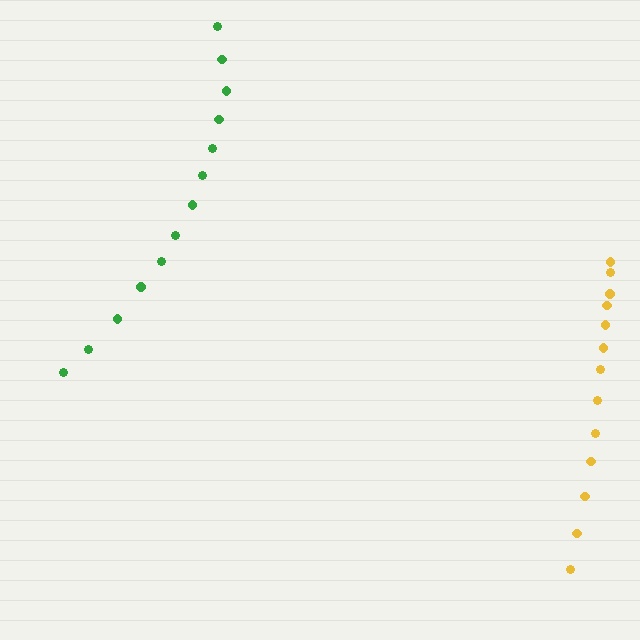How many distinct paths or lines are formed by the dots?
There are 2 distinct paths.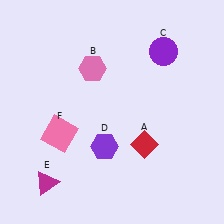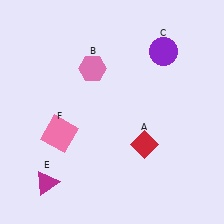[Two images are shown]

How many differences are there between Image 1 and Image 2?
There is 1 difference between the two images.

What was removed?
The purple hexagon (D) was removed in Image 2.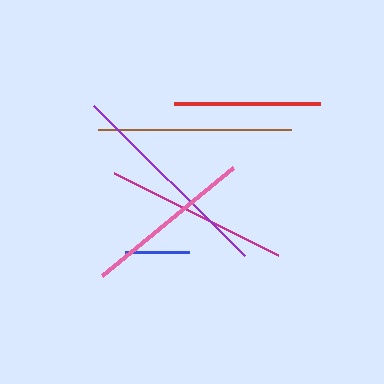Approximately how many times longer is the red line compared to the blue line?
The red line is approximately 2.3 times the length of the blue line.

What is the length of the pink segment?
The pink segment is approximately 169 pixels long.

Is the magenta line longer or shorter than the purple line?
The purple line is longer than the magenta line.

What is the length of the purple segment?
The purple segment is approximately 213 pixels long.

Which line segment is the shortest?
The blue line is the shortest at approximately 64 pixels.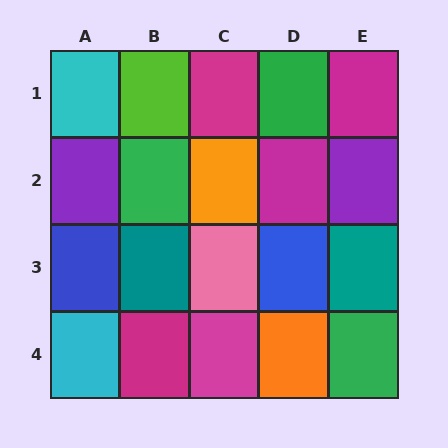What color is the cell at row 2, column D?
Magenta.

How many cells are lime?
1 cell is lime.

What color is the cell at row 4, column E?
Green.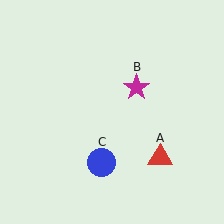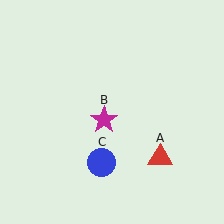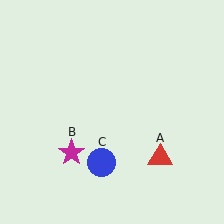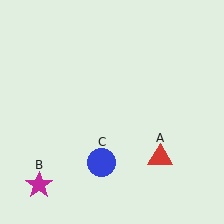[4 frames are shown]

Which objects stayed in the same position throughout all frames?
Red triangle (object A) and blue circle (object C) remained stationary.